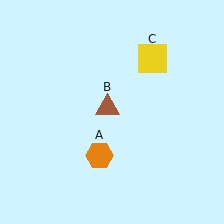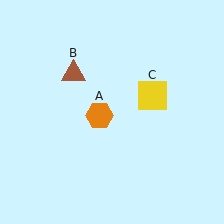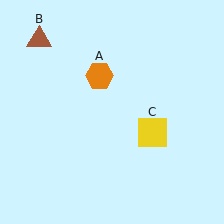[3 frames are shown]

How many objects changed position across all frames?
3 objects changed position: orange hexagon (object A), brown triangle (object B), yellow square (object C).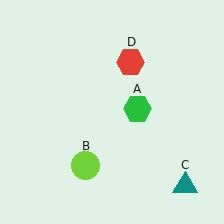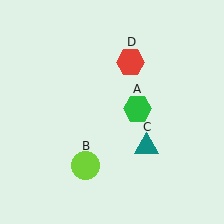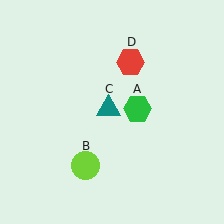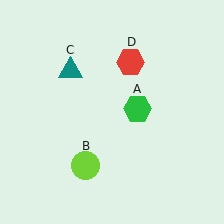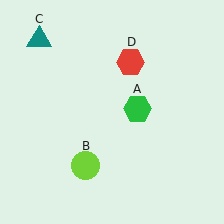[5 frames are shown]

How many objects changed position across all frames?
1 object changed position: teal triangle (object C).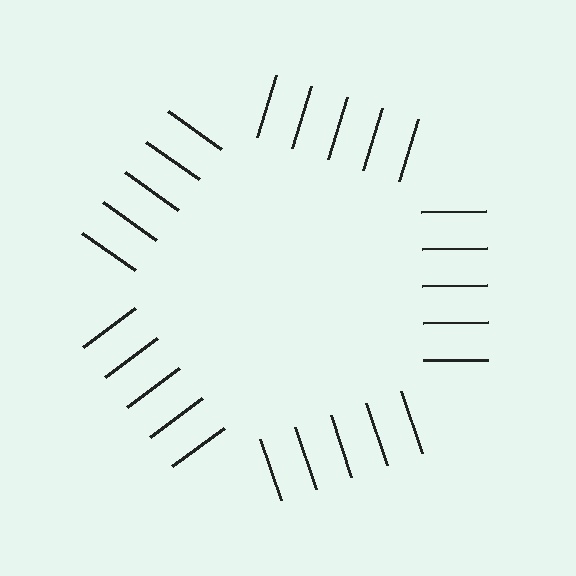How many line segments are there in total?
25 — 5 along each of the 5 edges.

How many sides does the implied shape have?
5 sides — the line-ends trace a pentagon.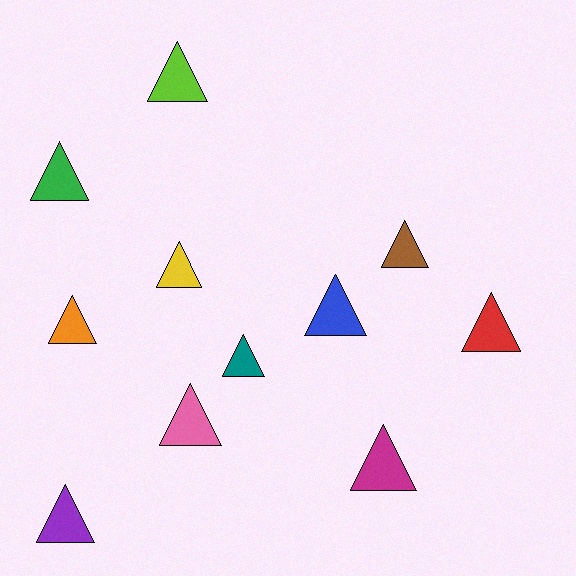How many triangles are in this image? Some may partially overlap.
There are 11 triangles.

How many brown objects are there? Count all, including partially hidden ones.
There is 1 brown object.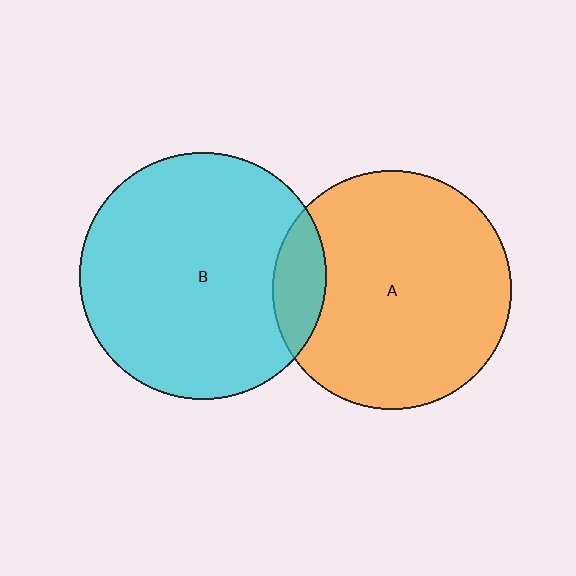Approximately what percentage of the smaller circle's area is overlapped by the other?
Approximately 10%.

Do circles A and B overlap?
Yes.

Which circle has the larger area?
Circle B (cyan).